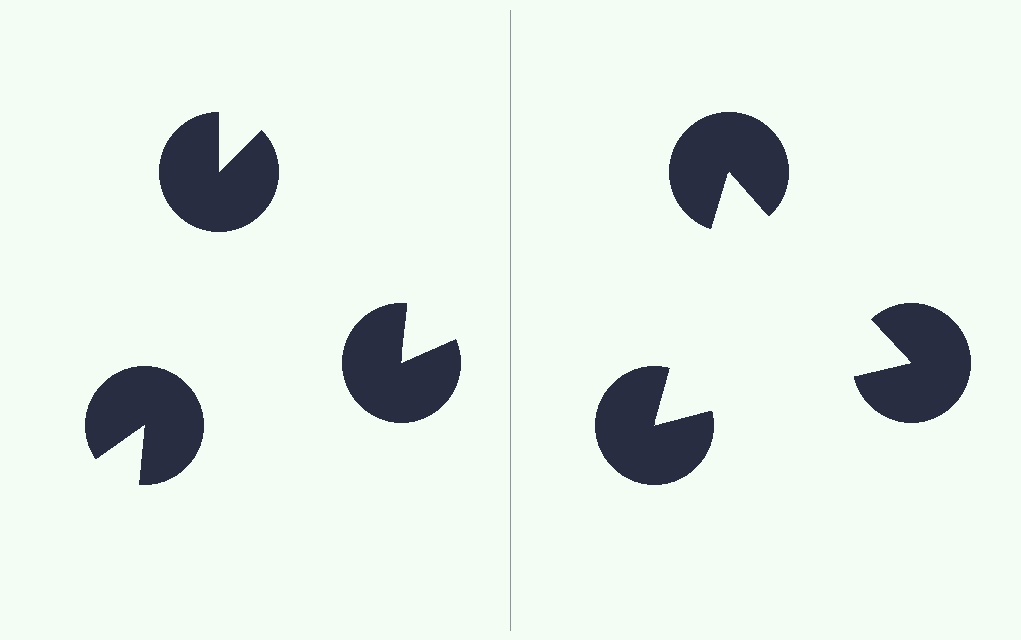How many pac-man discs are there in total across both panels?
6 — 3 on each side.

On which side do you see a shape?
An illusory triangle appears on the right side. On the left side the wedge cuts are rotated, so no coherent shape forms.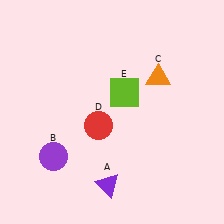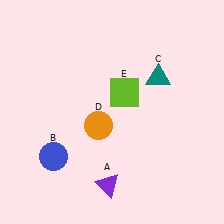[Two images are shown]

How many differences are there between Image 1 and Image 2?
There are 3 differences between the two images.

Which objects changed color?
B changed from purple to blue. C changed from orange to teal. D changed from red to orange.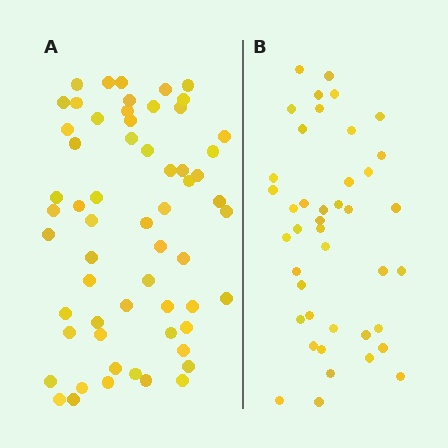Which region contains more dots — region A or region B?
Region A (the left region) has more dots.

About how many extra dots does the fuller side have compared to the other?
Region A has approximately 20 more dots than region B.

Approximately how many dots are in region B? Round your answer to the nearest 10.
About 40 dots. (The exact count is 42, which rounds to 40.)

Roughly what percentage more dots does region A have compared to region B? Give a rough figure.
About 45% more.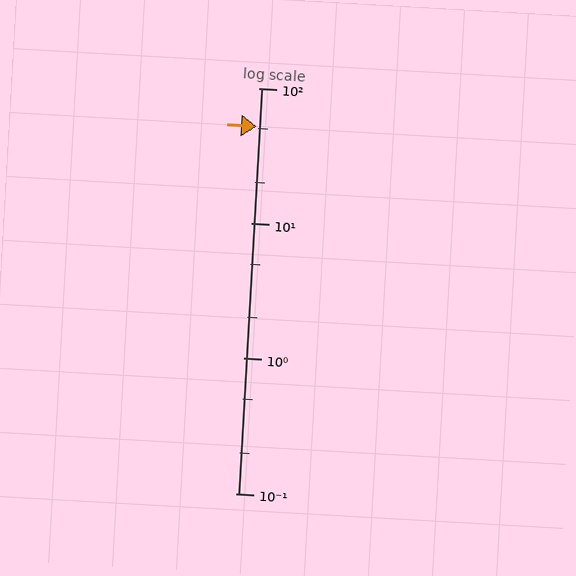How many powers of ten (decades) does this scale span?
The scale spans 3 decades, from 0.1 to 100.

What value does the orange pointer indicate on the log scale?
The pointer indicates approximately 52.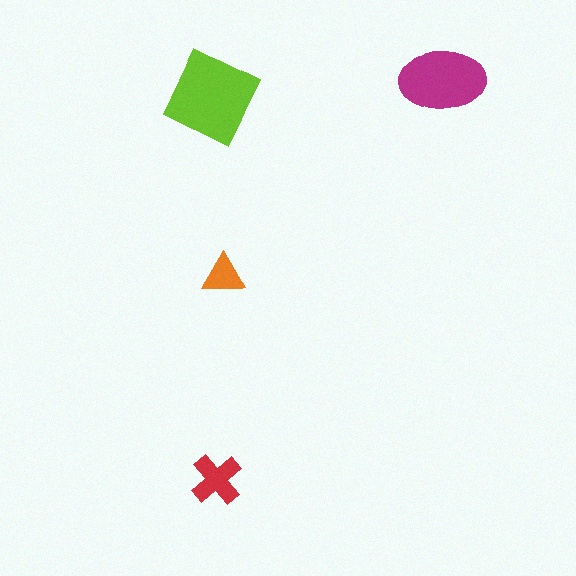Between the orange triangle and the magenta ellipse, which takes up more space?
The magenta ellipse.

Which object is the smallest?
The orange triangle.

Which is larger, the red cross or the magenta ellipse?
The magenta ellipse.